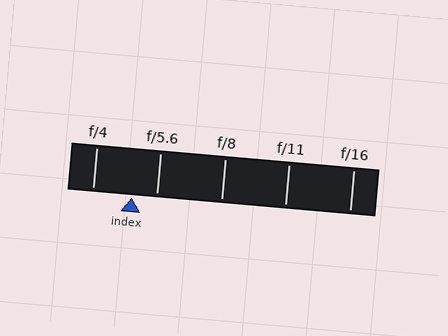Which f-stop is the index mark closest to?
The index mark is closest to f/5.6.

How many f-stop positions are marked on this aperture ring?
There are 5 f-stop positions marked.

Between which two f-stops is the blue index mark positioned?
The index mark is between f/4 and f/5.6.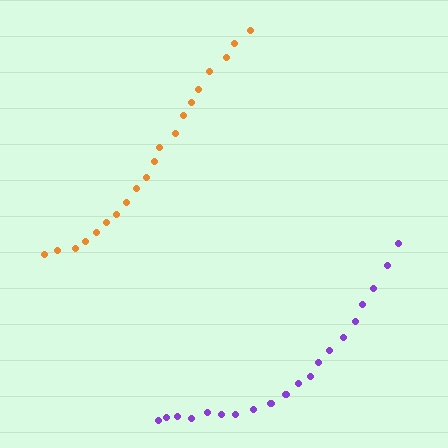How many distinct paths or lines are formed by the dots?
There are 2 distinct paths.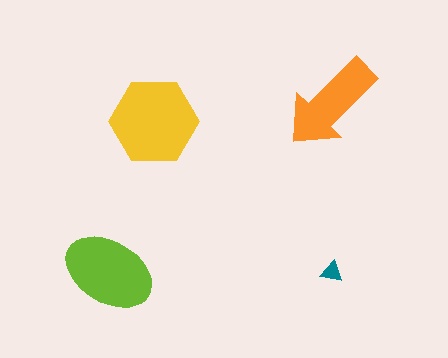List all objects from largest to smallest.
The yellow hexagon, the lime ellipse, the orange arrow, the teal triangle.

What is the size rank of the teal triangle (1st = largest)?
4th.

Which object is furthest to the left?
The lime ellipse is leftmost.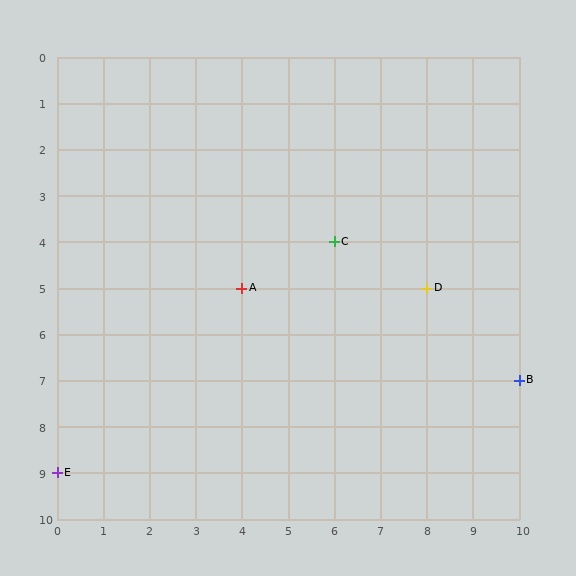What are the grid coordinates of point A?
Point A is at grid coordinates (4, 5).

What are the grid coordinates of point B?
Point B is at grid coordinates (10, 7).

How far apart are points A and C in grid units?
Points A and C are 2 columns and 1 row apart (about 2.2 grid units diagonally).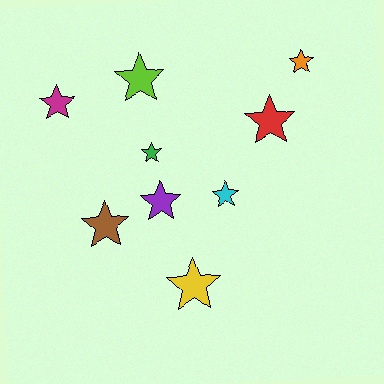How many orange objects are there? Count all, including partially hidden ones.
There is 1 orange object.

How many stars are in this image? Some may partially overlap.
There are 9 stars.